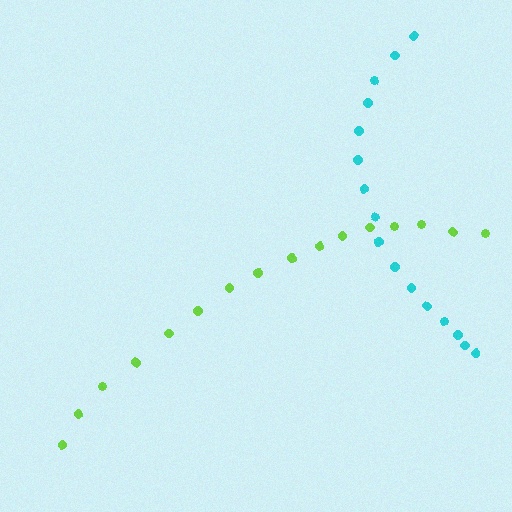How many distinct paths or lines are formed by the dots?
There are 2 distinct paths.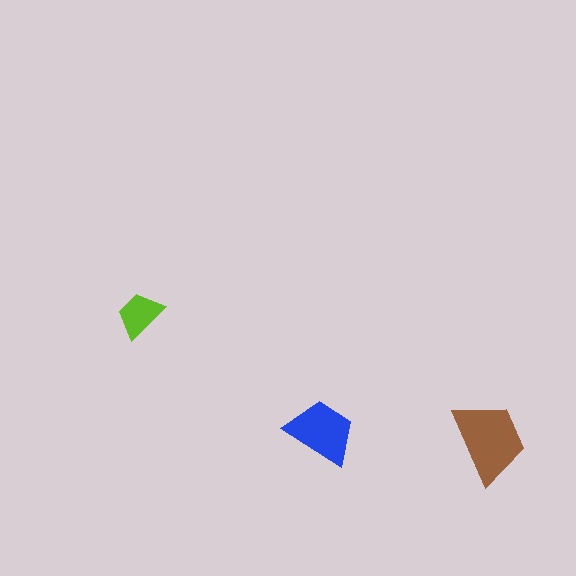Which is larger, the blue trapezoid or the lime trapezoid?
The blue one.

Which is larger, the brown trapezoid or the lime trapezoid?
The brown one.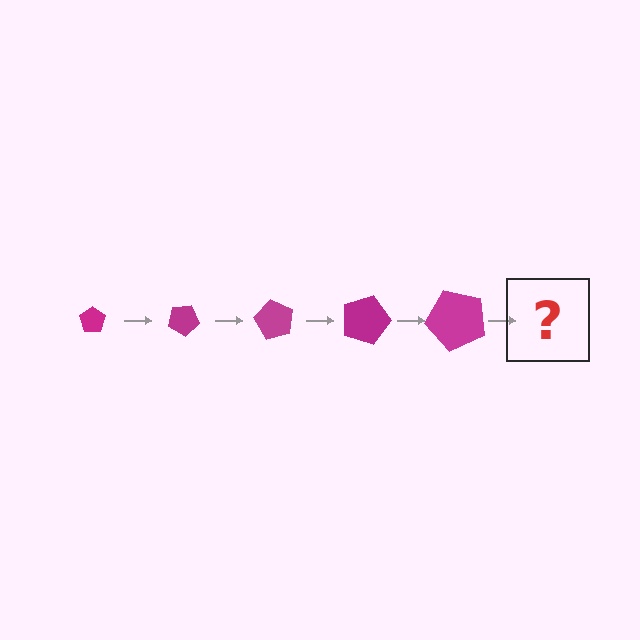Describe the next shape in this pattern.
It should be a pentagon, larger than the previous one and rotated 150 degrees from the start.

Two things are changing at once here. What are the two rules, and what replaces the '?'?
The two rules are that the pentagon grows larger each step and it rotates 30 degrees each step. The '?' should be a pentagon, larger than the previous one and rotated 150 degrees from the start.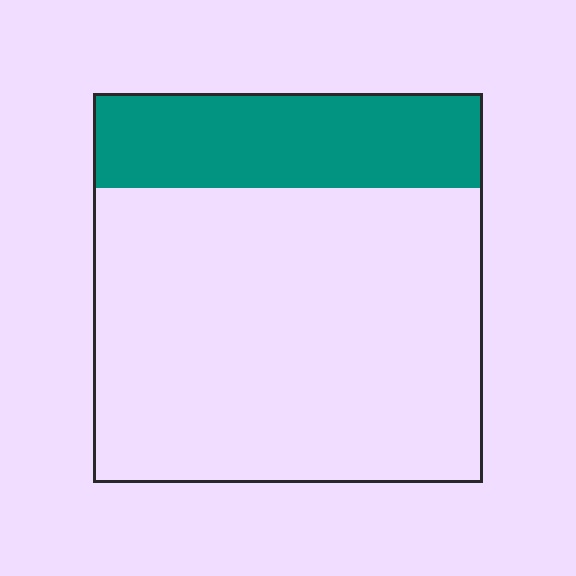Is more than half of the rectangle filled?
No.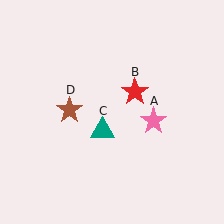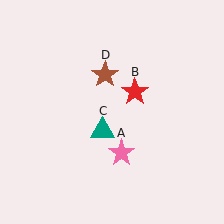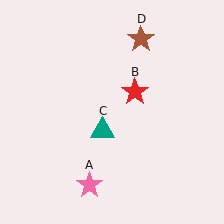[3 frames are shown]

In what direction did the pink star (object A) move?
The pink star (object A) moved down and to the left.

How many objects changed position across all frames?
2 objects changed position: pink star (object A), brown star (object D).